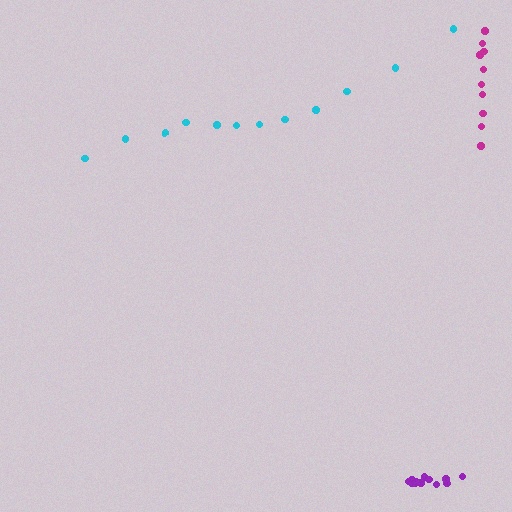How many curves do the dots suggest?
There are 3 distinct paths.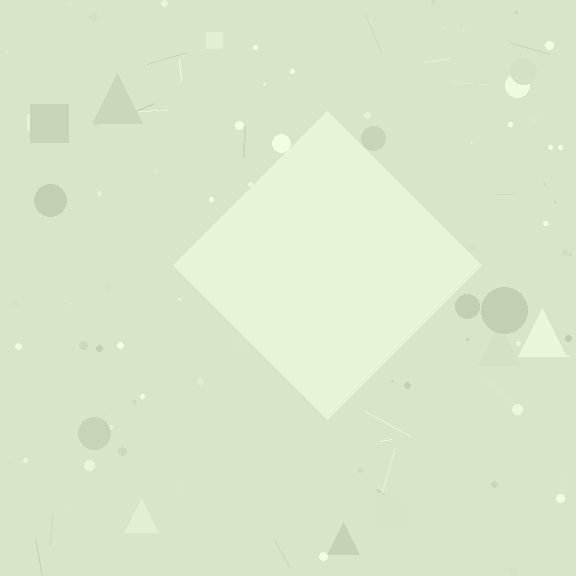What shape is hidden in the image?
A diamond is hidden in the image.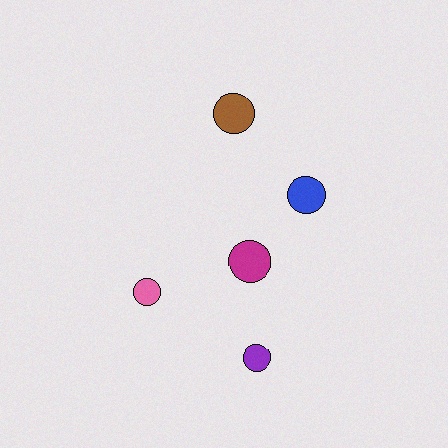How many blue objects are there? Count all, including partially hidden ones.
There is 1 blue object.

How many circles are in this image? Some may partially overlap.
There are 5 circles.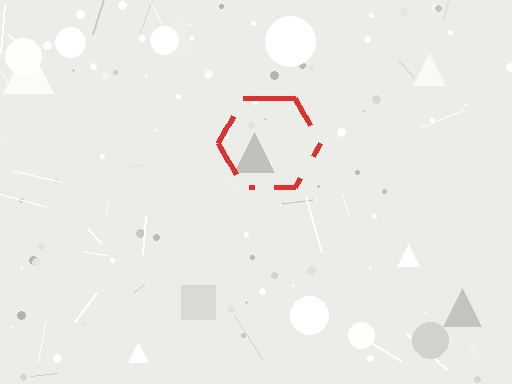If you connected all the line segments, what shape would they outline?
They would outline a hexagon.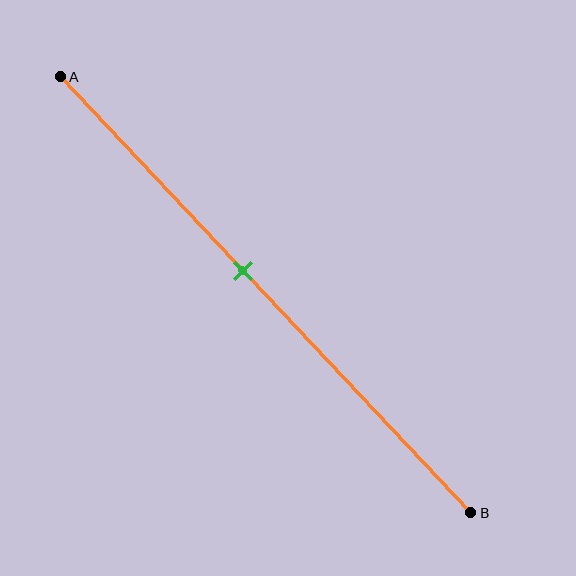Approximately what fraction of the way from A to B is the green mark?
The green mark is approximately 45% of the way from A to B.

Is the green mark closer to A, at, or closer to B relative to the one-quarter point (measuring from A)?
The green mark is closer to point B than the one-quarter point of segment AB.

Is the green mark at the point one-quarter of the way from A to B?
No, the mark is at about 45% from A, not at the 25% one-quarter point.